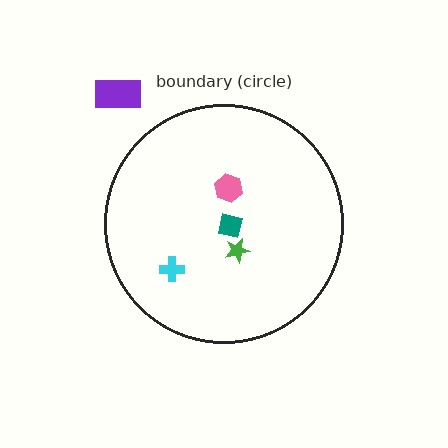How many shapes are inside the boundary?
4 inside, 1 outside.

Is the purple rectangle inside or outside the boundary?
Outside.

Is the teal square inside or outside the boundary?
Inside.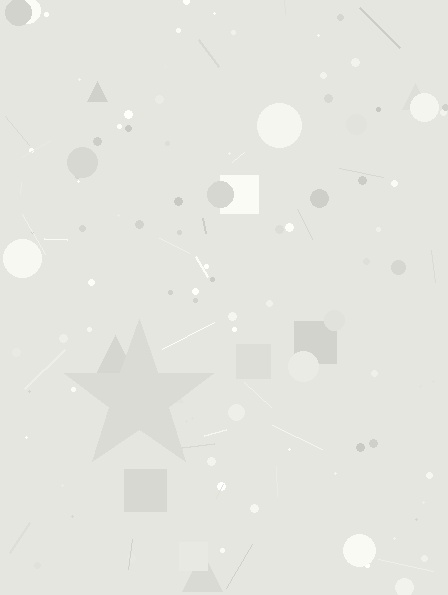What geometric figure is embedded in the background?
A star is embedded in the background.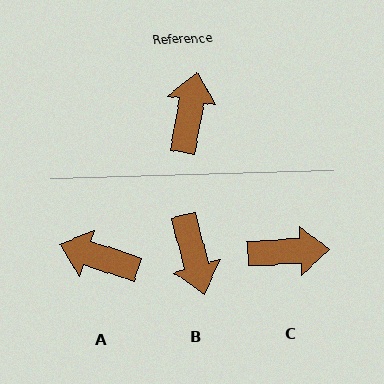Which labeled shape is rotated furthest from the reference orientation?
B, about 154 degrees away.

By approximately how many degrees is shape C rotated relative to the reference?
Approximately 76 degrees clockwise.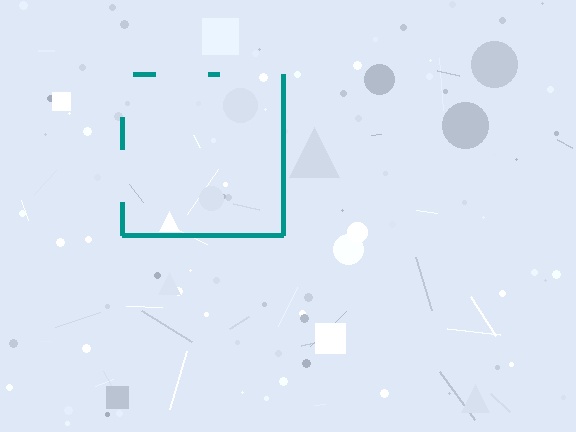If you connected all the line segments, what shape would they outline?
They would outline a square.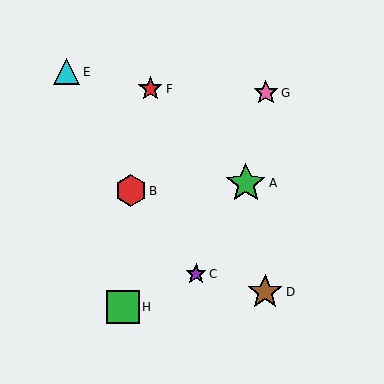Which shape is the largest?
The green star (labeled A) is the largest.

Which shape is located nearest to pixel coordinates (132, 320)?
The green square (labeled H) at (123, 307) is nearest to that location.